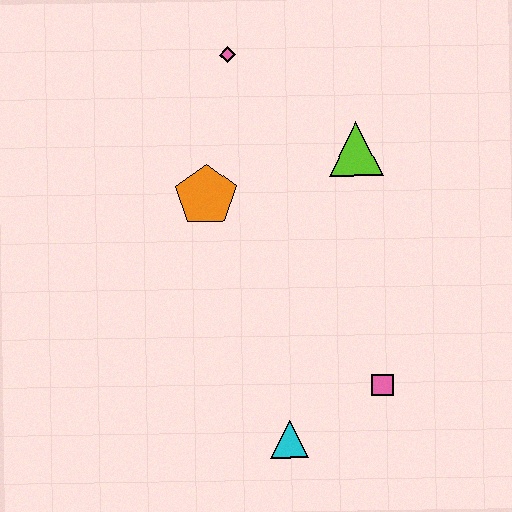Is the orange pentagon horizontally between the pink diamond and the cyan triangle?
No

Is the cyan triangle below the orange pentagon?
Yes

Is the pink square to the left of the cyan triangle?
No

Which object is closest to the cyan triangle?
The pink square is closest to the cyan triangle.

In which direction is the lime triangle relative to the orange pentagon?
The lime triangle is to the right of the orange pentagon.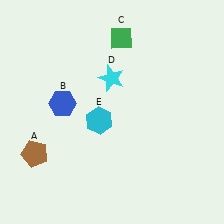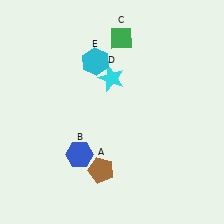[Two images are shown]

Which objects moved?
The objects that moved are: the brown pentagon (A), the blue hexagon (B), the cyan hexagon (E).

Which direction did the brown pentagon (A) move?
The brown pentagon (A) moved right.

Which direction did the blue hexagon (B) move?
The blue hexagon (B) moved down.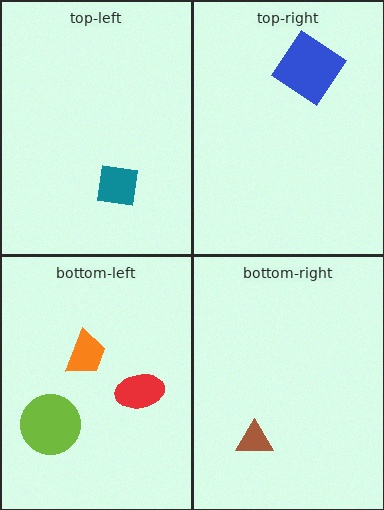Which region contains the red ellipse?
The bottom-left region.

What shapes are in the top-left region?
The teal square.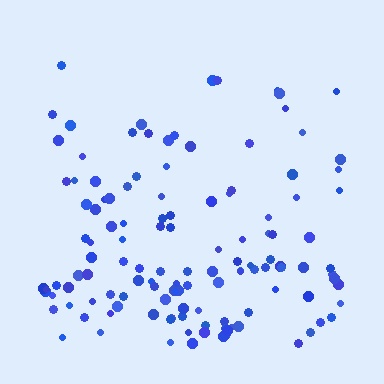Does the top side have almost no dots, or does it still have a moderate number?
Still a moderate number, just noticeably fewer than the bottom.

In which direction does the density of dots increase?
From top to bottom, with the bottom side densest.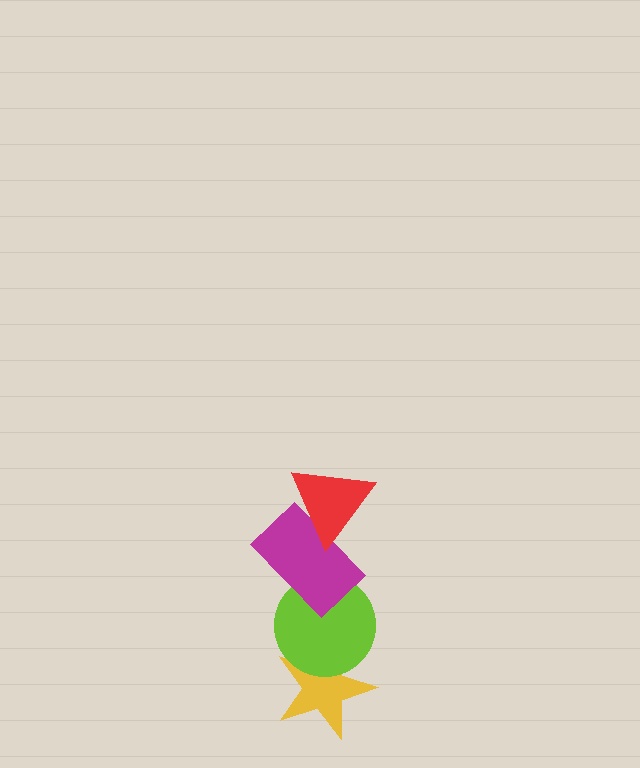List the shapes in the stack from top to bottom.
From top to bottom: the red triangle, the magenta rectangle, the lime circle, the yellow star.